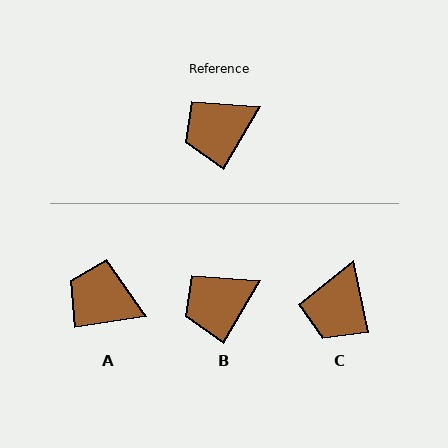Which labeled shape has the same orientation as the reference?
B.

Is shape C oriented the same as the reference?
No, it is off by about 43 degrees.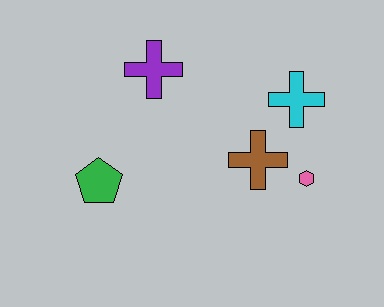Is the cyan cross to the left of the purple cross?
No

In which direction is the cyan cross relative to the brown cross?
The cyan cross is above the brown cross.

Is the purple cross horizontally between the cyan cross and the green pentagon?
Yes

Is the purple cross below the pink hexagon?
No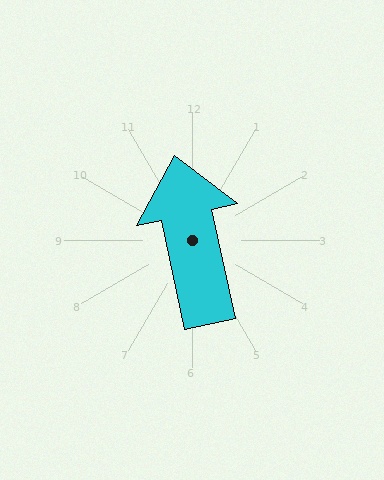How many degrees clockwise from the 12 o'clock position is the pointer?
Approximately 348 degrees.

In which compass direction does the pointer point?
North.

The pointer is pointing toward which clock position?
Roughly 12 o'clock.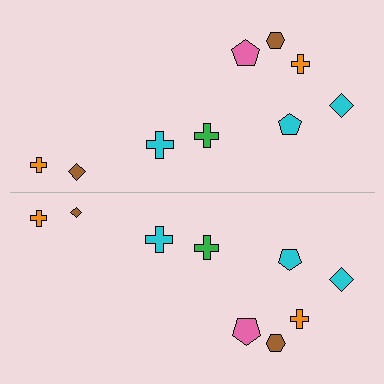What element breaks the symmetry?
The brown diamond on the bottom side has a different size than its mirror counterpart.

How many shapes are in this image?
There are 18 shapes in this image.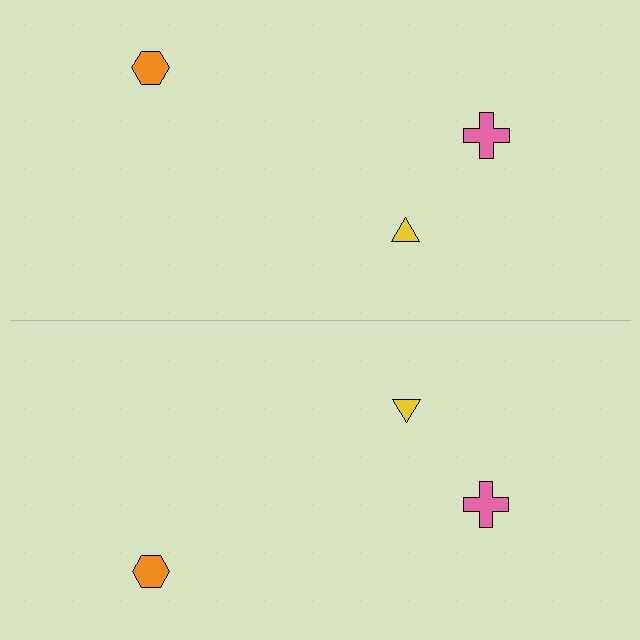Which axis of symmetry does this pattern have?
The pattern has a horizontal axis of symmetry running through the center of the image.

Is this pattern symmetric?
Yes, this pattern has bilateral (reflection) symmetry.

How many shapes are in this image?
There are 6 shapes in this image.